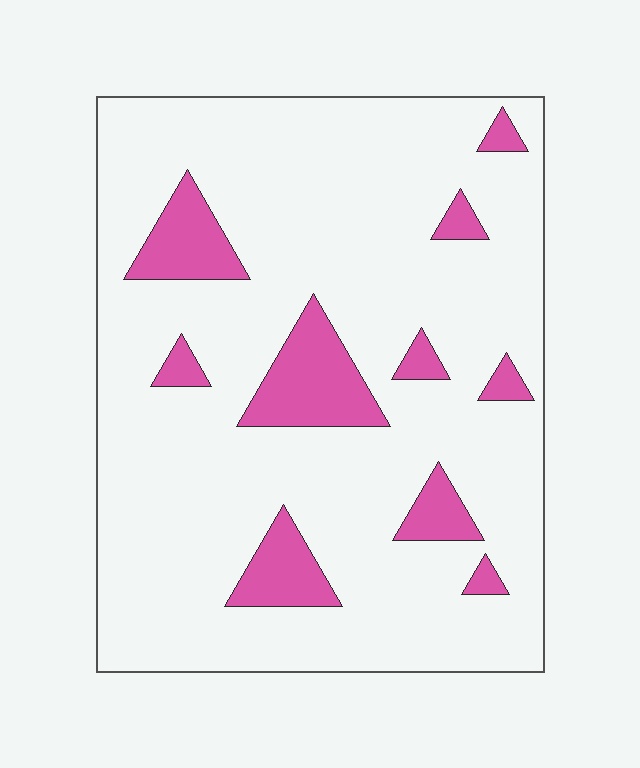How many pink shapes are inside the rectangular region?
10.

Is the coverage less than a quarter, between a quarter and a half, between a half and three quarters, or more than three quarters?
Less than a quarter.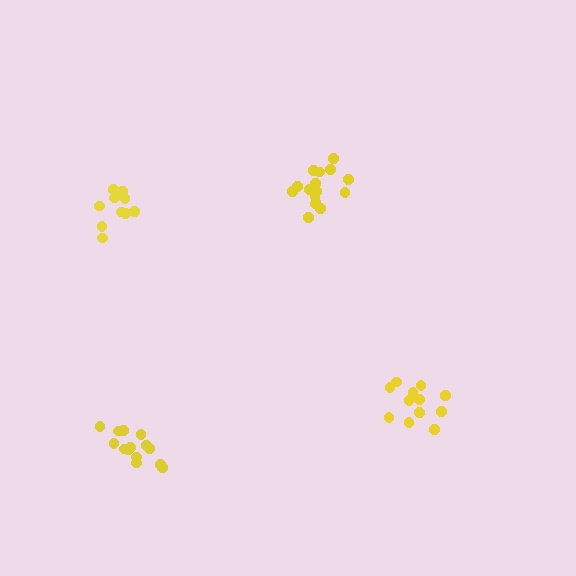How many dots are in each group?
Group 1: 13 dots, Group 2: 16 dots, Group 3: 14 dots, Group 4: 10 dots (53 total).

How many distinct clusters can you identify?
There are 4 distinct clusters.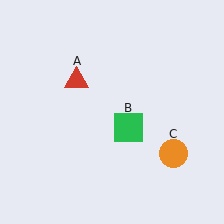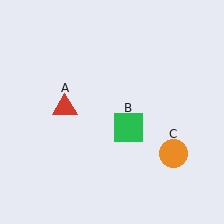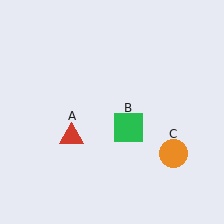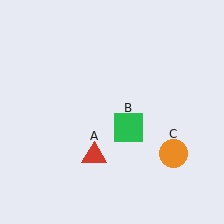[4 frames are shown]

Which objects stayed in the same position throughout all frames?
Green square (object B) and orange circle (object C) remained stationary.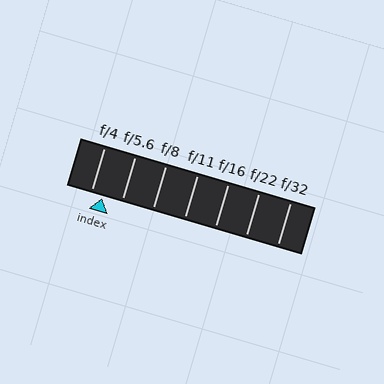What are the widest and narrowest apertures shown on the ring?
The widest aperture shown is f/4 and the narrowest is f/32.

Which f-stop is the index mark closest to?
The index mark is closest to f/4.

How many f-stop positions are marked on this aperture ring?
There are 7 f-stop positions marked.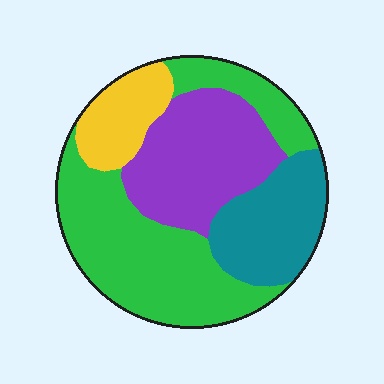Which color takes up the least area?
Yellow, at roughly 10%.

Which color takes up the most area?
Green, at roughly 45%.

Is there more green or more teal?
Green.